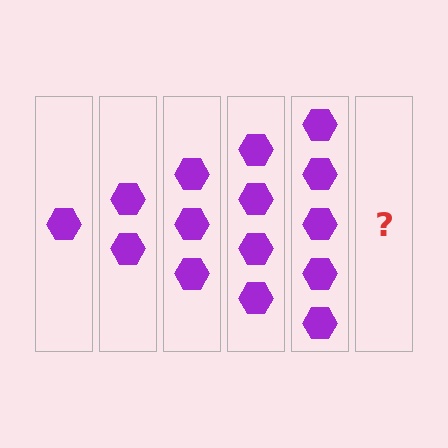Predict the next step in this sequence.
The next step is 6 hexagons.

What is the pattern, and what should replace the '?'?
The pattern is that each step adds one more hexagon. The '?' should be 6 hexagons.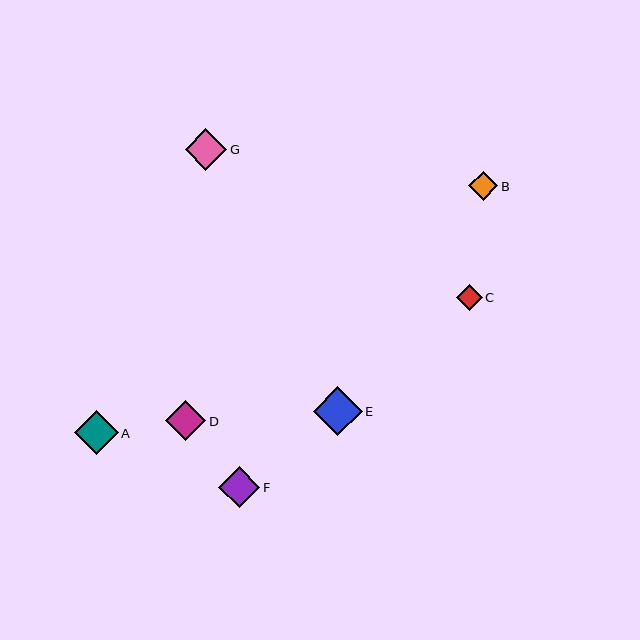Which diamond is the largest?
Diamond E is the largest with a size of approximately 49 pixels.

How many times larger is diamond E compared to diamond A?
Diamond E is approximately 1.1 times the size of diamond A.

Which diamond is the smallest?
Diamond C is the smallest with a size of approximately 26 pixels.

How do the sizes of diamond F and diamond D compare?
Diamond F and diamond D are approximately the same size.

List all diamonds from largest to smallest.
From largest to smallest: E, A, G, F, D, B, C.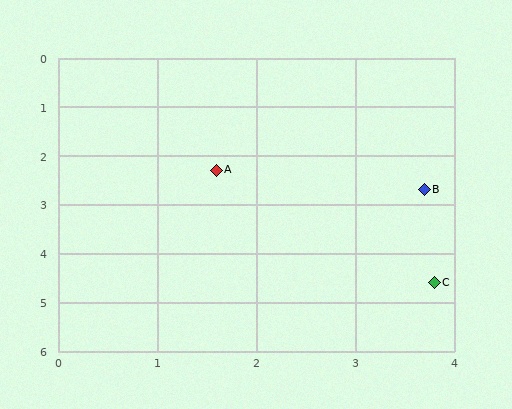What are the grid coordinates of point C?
Point C is at approximately (3.8, 4.6).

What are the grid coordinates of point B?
Point B is at approximately (3.7, 2.7).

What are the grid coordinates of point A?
Point A is at approximately (1.6, 2.3).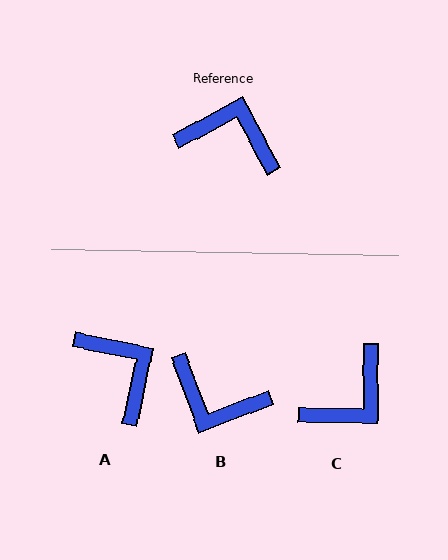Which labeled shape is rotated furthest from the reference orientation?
B, about 172 degrees away.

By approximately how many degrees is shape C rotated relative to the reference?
Approximately 119 degrees clockwise.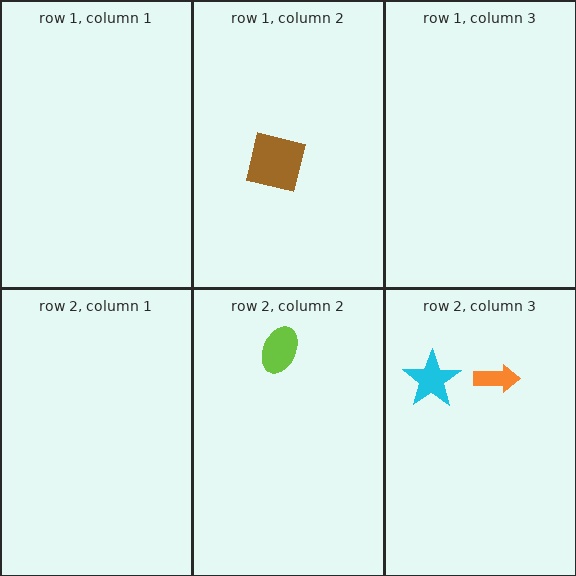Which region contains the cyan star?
The row 2, column 3 region.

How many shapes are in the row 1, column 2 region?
1.